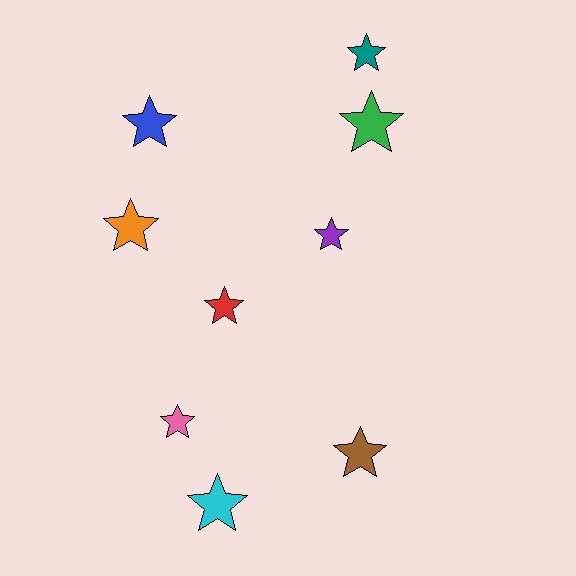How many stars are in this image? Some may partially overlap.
There are 9 stars.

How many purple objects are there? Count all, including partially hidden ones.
There is 1 purple object.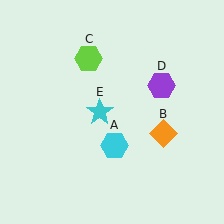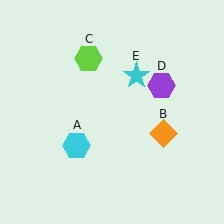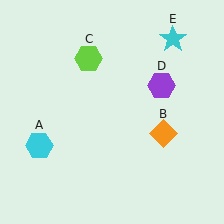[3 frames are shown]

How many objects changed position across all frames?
2 objects changed position: cyan hexagon (object A), cyan star (object E).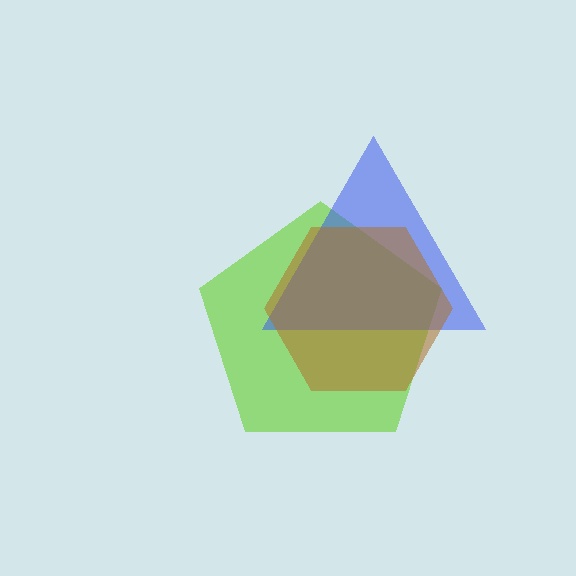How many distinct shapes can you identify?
There are 3 distinct shapes: a lime pentagon, a blue triangle, a brown hexagon.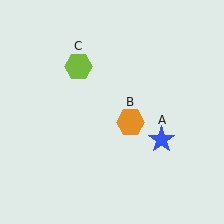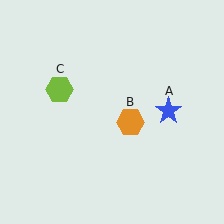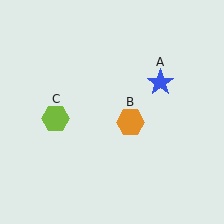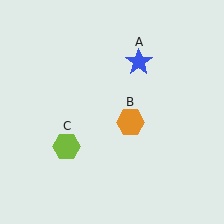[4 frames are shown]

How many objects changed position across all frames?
2 objects changed position: blue star (object A), lime hexagon (object C).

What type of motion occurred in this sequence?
The blue star (object A), lime hexagon (object C) rotated counterclockwise around the center of the scene.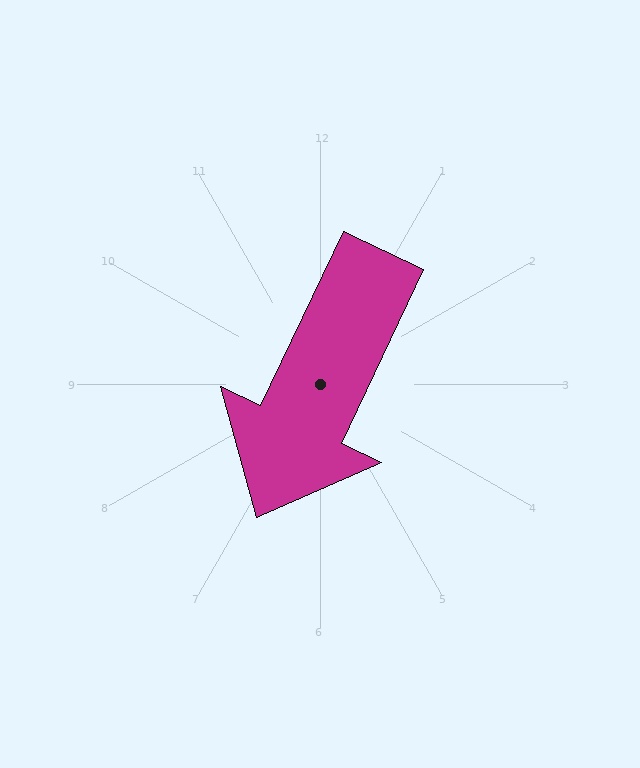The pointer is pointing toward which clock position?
Roughly 7 o'clock.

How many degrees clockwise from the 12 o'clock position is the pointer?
Approximately 205 degrees.